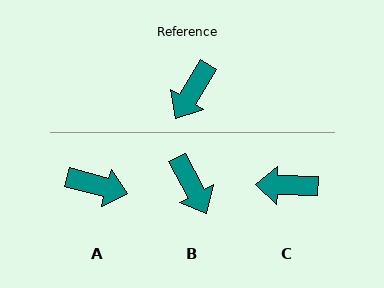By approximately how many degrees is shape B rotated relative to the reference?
Approximately 59 degrees counter-clockwise.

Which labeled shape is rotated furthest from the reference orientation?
A, about 106 degrees away.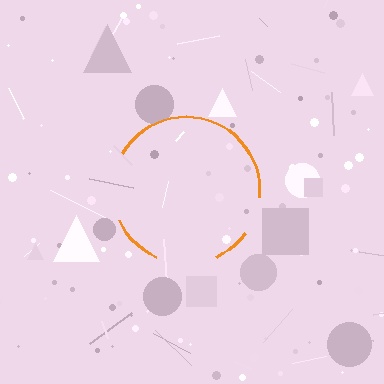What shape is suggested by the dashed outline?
The dashed outline suggests a circle.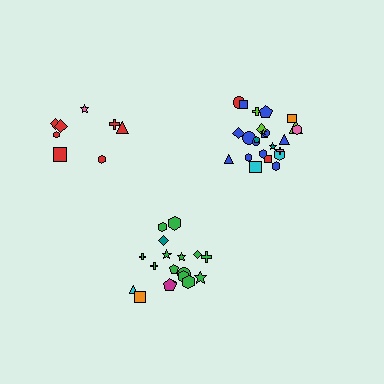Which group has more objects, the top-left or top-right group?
The top-right group.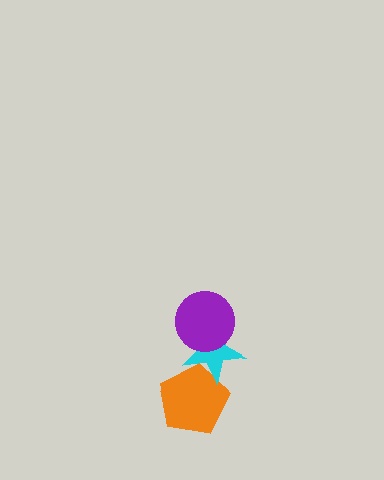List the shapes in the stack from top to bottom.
From top to bottom: the purple circle, the cyan star, the orange pentagon.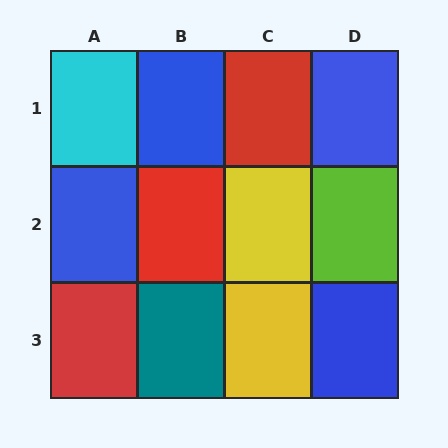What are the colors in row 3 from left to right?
Red, teal, yellow, blue.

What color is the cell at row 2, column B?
Red.